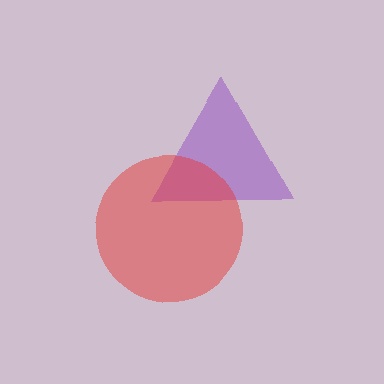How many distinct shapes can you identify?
There are 2 distinct shapes: a purple triangle, a red circle.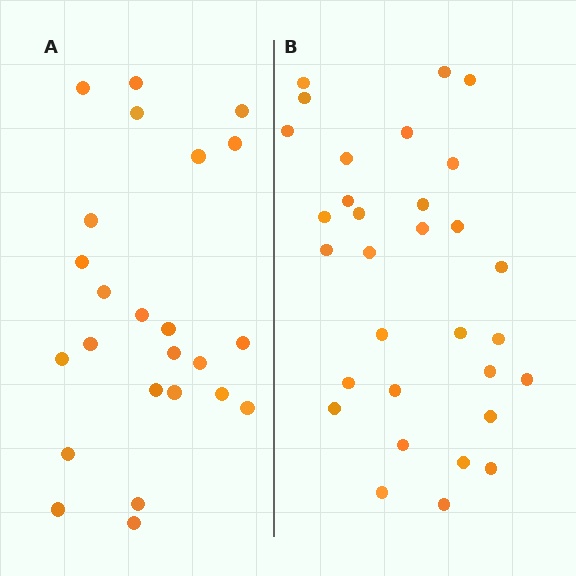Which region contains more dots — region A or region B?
Region B (the right region) has more dots.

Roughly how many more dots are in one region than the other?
Region B has roughly 8 or so more dots than region A.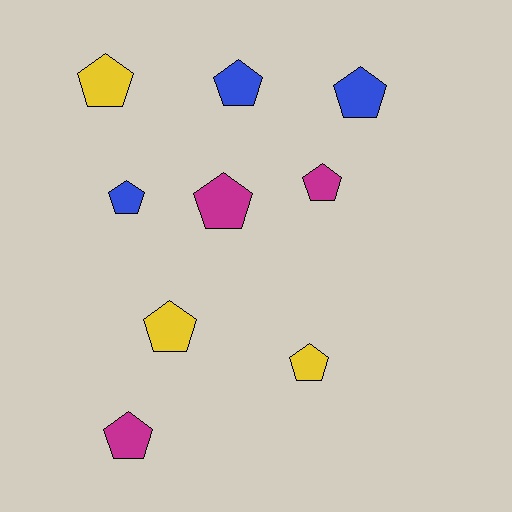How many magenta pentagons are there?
There are 3 magenta pentagons.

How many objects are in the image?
There are 9 objects.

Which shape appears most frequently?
Pentagon, with 9 objects.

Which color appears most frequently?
Yellow, with 3 objects.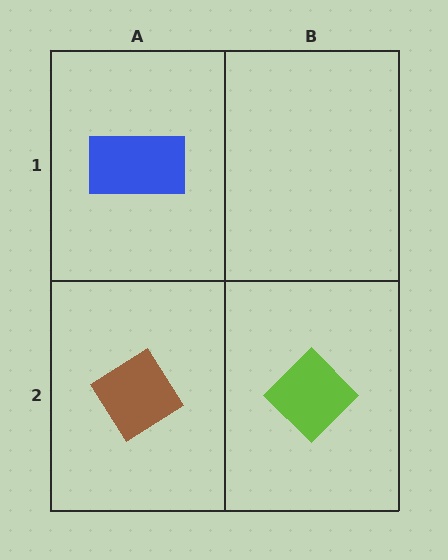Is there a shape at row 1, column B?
No, that cell is empty.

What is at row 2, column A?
A brown diamond.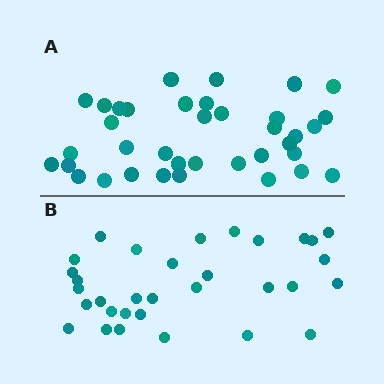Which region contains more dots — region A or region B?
Region A (the top region) has more dots.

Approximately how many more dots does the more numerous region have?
Region A has about 5 more dots than region B.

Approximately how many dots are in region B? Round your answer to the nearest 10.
About 30 dots. (The exact count is 32, which rounds to 30.)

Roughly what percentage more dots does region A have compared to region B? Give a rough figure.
About 15% more.